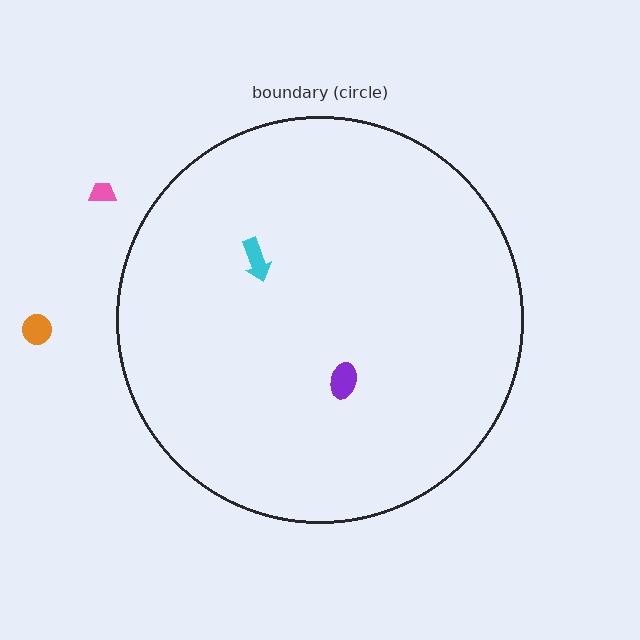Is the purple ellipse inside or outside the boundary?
Inside.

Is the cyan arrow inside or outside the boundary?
Inside.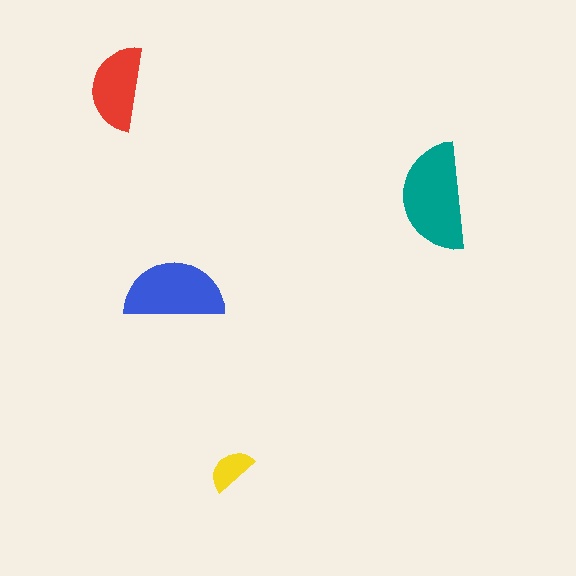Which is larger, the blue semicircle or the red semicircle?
The blue one.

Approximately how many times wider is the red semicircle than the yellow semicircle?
About 2 times wider.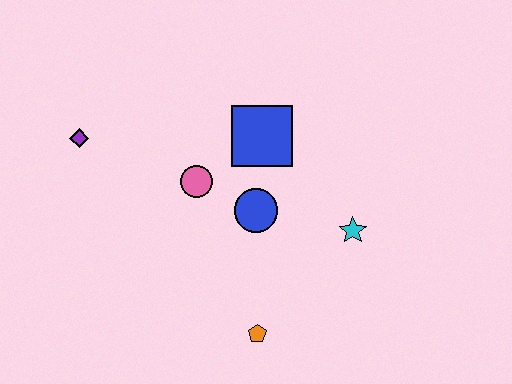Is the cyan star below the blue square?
Yes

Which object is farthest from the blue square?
The orange pentagon is farthest from the blue square.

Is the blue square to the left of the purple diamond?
No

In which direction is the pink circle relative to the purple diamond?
The pink circle is to the right of the purple diamond.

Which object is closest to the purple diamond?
The pink circle is closest to the purple diamond.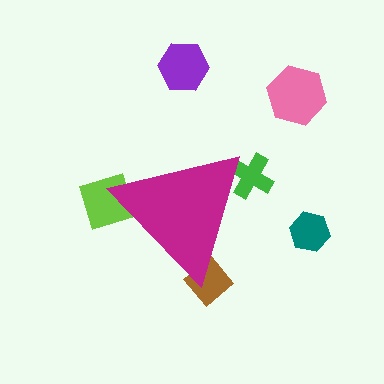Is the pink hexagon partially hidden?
No, the pink hexagon is fully visible.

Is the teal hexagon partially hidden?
No, the teal hexagon is fully visible.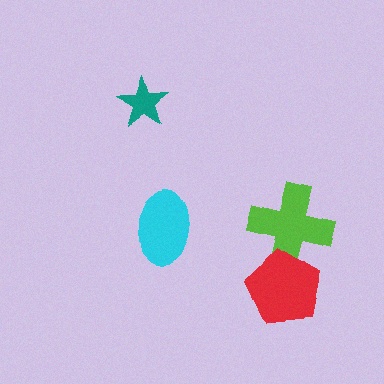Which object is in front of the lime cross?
The red pentagon is in front of the lime cross.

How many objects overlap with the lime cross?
1 object overlaps with the lime cross.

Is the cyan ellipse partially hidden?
No, no other shape covers it.